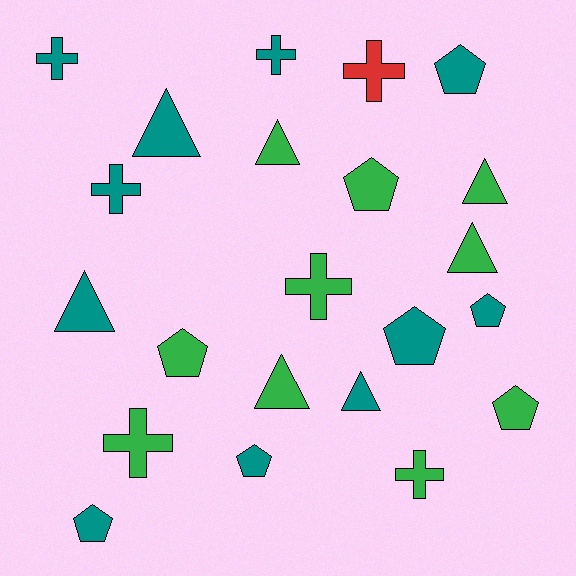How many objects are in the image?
There are 22 objects.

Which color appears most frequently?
Teal, with 11 objects.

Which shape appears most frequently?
Pentagon, with 8 objects.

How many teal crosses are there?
There are 3 teal crosses.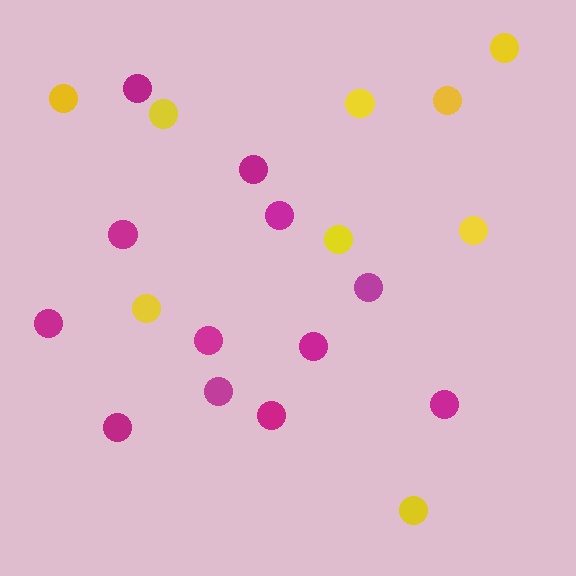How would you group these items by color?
There are 2 groups: one group of magenta circles (12) and one group of yellow circles (9).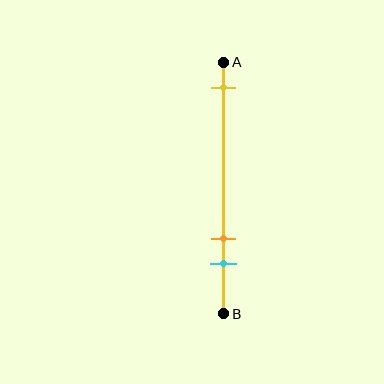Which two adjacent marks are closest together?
The orange and cyan marks are the closest adjacent pair.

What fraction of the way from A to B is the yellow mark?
The yellow mark is approximately 10% (0.1) of the way from A to B.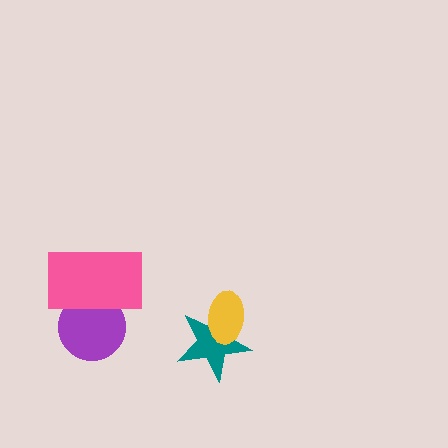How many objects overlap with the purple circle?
1 object overlaps with the purple circle.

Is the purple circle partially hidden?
Yes, it is partially covered by another shape.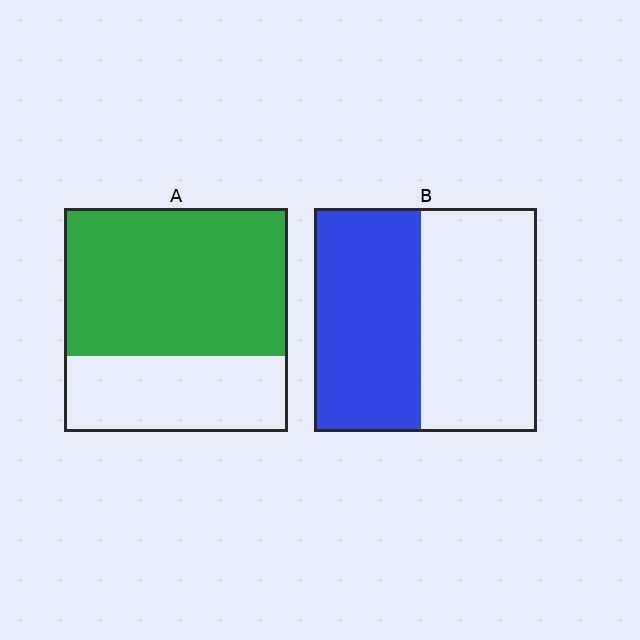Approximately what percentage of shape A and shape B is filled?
A is approximately 65% and B is approximately 50%.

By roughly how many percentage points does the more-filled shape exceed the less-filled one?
By roughly 20 percentage points (A over B).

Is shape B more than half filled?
Roughly half.